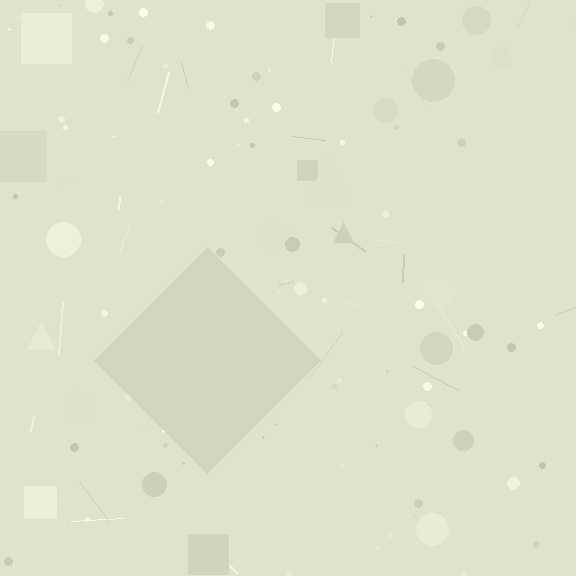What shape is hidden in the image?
A diamond is hidden in the image.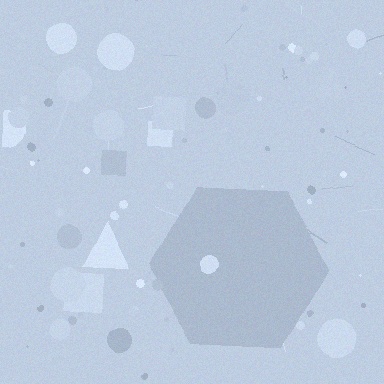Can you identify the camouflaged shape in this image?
The camouflaged shape is a hexagon.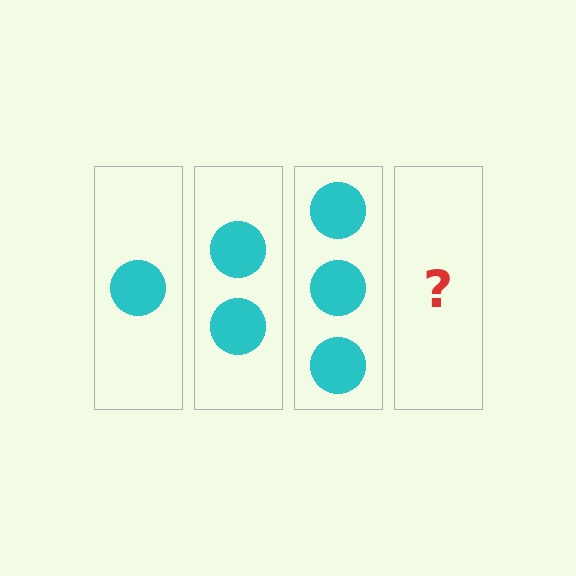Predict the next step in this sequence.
The next step is 4 circles.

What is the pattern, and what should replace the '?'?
The pattern is that each step adds one more circle. The '?' should be 4 circles.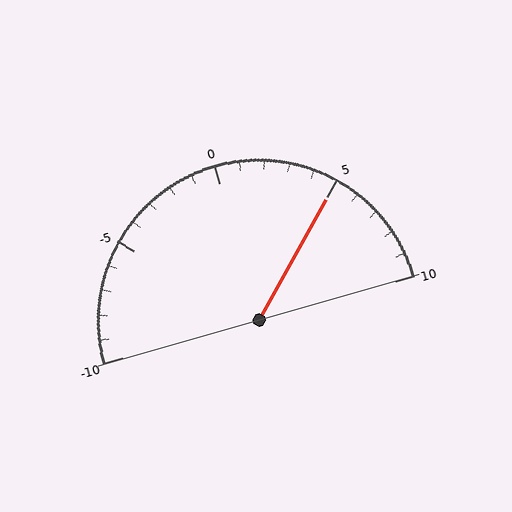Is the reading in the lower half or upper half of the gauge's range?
The reading is in the upper half of the range (-10 to 10).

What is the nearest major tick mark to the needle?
The nearest major tick mark is 5.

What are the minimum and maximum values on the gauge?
The gauge ranges from -10 to 10.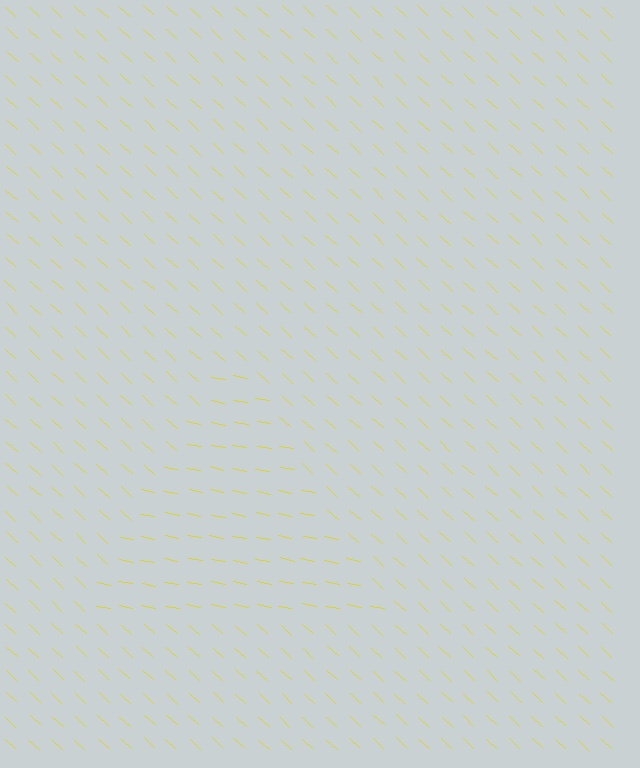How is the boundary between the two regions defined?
The boundary is defined purely by a change in line orientation (approximately 32 degrees difference). All lines are the same color and thickness.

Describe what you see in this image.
The image is filled with small yellow line segments. A triangle region in the image has lines oriented differently from the surrounding lines, creating a visible texture boundary.